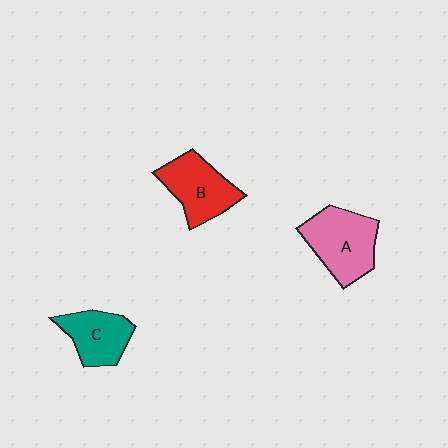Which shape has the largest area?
Shape A (pink).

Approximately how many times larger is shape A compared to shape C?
Approximately 1.4 times.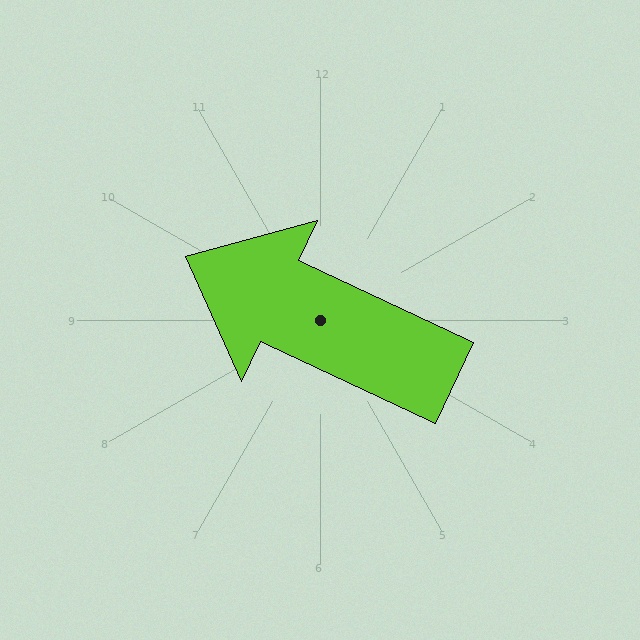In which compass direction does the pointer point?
Northwest.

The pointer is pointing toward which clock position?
Roughly 10 o'clock.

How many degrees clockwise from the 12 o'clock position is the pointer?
Approximately 295 degrees.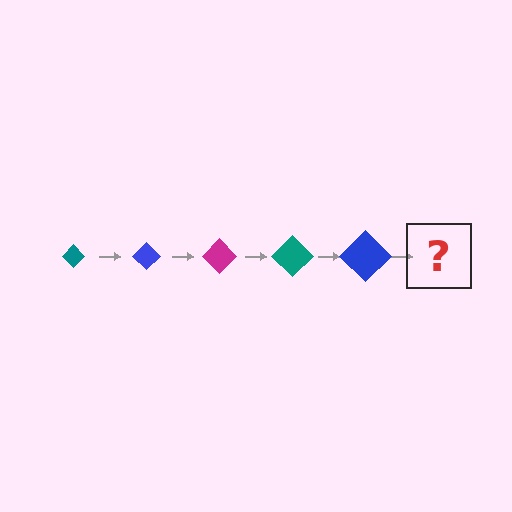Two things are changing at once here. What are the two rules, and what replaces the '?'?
The two rules are that the diamond grows larger each step and the color cycles through teal, blue, and magenta. The '?' should be a magenta diamond, larger than the previous one.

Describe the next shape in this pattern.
It should be a magenta diamond, larger than the previous one.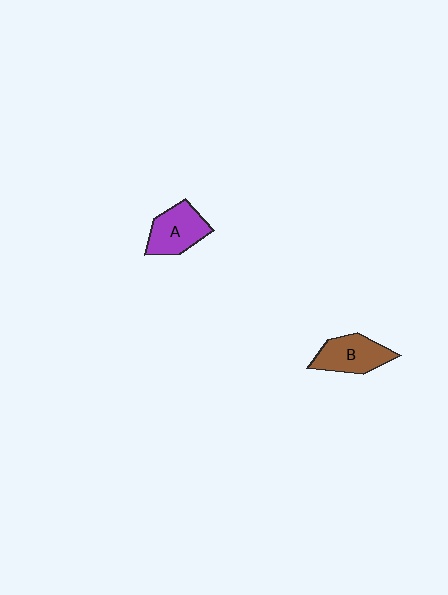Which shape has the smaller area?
Shape B (brown).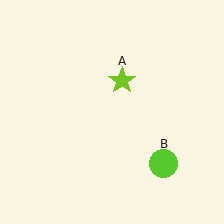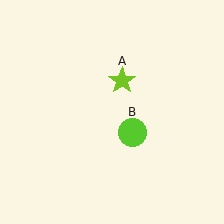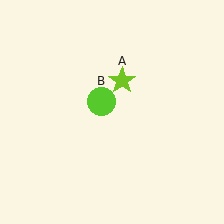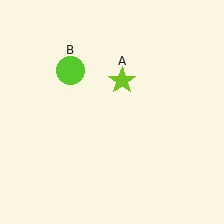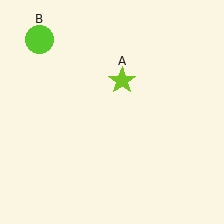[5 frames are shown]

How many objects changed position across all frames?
1 object changed position: lime circle (object B).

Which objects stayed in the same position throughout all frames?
Lime star (object A) remained stationary.